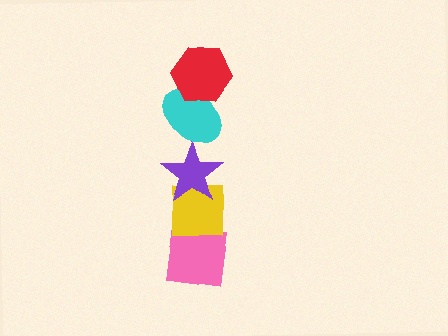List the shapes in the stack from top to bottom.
From top to bottom: the red hexagon, the cyan ellipse, the purple star, the yellow square, the pink square.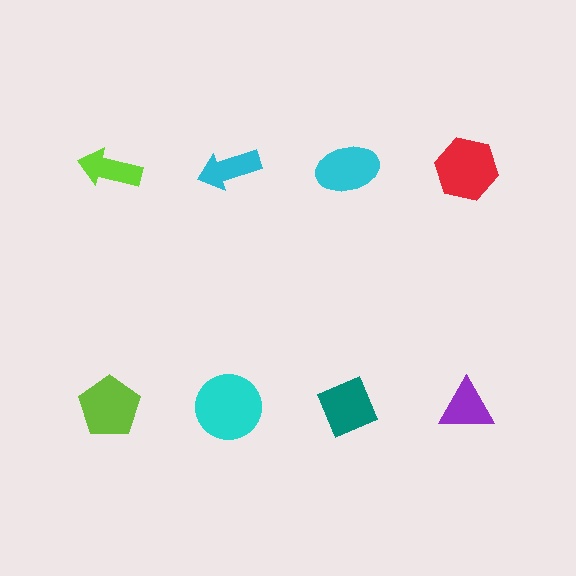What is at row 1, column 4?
A red hexagon.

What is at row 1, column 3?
A cyan ellipse.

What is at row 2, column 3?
A teal diamond.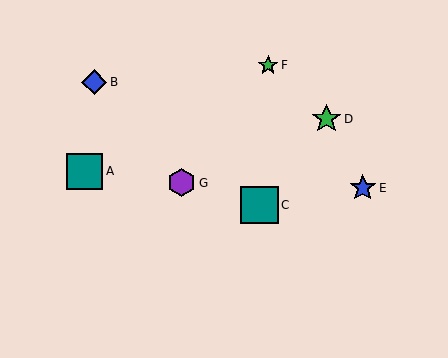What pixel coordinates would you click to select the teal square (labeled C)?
Click at (260, 205) to select the teal square C.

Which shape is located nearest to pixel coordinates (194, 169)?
The purple hexagon (labeled G) at (182, 183) is nearest to that location.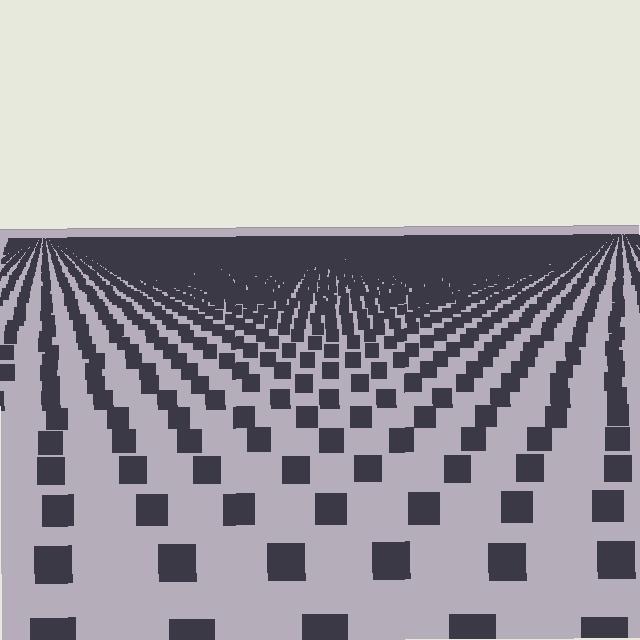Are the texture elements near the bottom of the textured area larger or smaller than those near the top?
Larger. Near the bottom, elements are closer to the viewer and appear at a bigger on-screen size.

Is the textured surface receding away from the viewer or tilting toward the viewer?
The surface is receding away from the viewer. Texture elements get smaller and denser toward the top.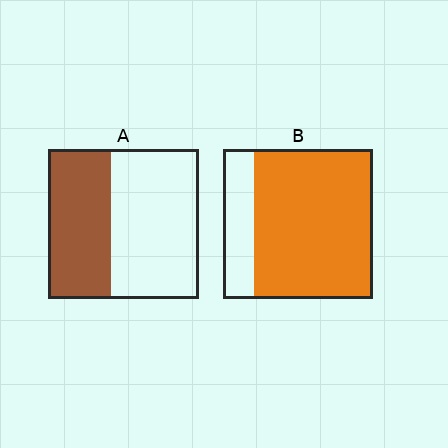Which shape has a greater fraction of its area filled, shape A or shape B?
Shape B.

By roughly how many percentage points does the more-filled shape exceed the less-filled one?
By roughly 40 percentage points (B over A).